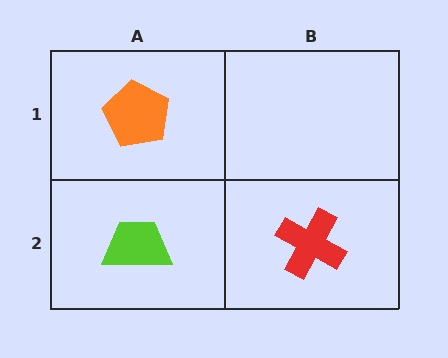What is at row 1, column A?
An orange pentagon.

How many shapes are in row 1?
1 shape.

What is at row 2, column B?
A red cross.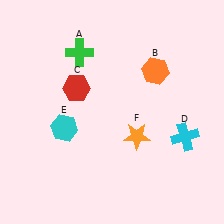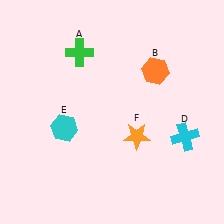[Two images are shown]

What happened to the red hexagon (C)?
The red hexagon (C) was removed in Image 2. It was in the top-left area of Image 1.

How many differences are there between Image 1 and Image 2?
There is 1 difference between the two images.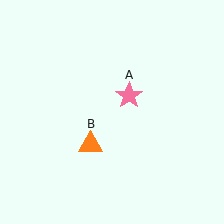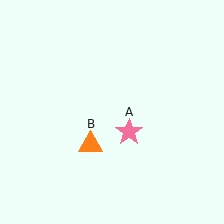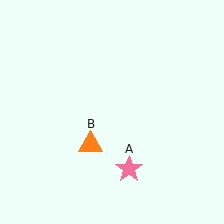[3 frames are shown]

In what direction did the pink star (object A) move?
The pink star (object A) moved down.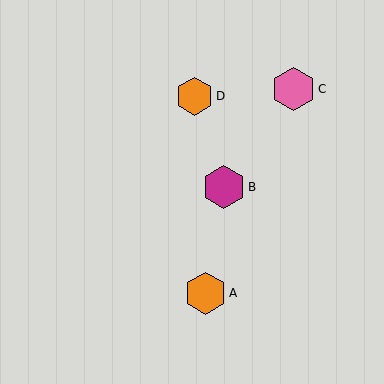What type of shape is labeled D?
Shape D is an orange hexagon.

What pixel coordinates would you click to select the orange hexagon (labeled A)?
Click at (205, 293) to select the orange hexagon A.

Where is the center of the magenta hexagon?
The center of the magenta hexagon is at (224, 187).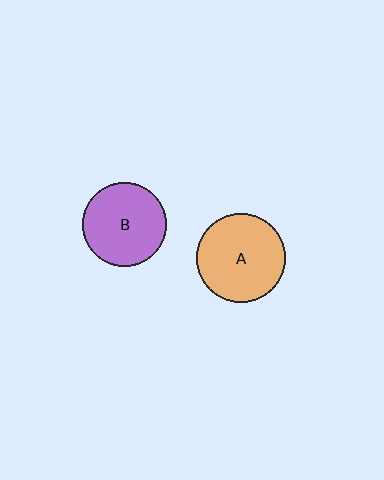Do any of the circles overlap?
No, none of the circles overlap.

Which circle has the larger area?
Circle A (orange).